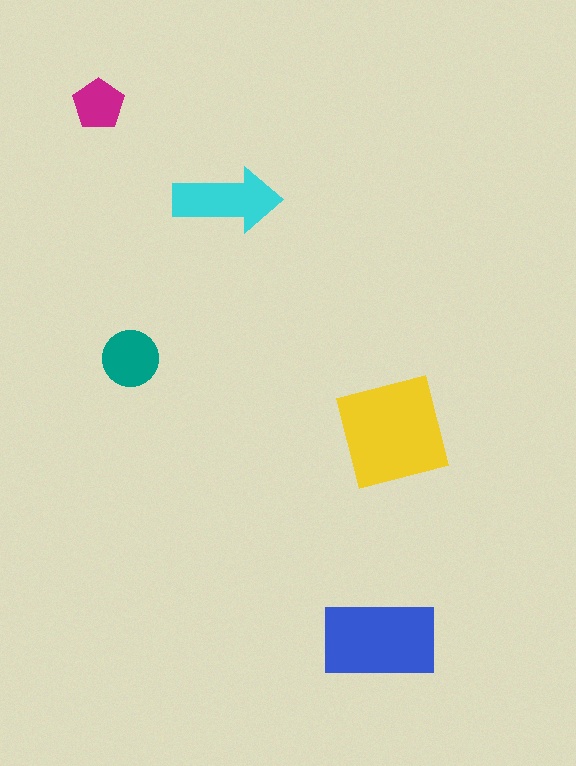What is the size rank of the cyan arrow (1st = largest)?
3rd.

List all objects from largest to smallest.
The yellow square, the blue rectangle, the cyan arrow, the teal circle, the magenta pentagon.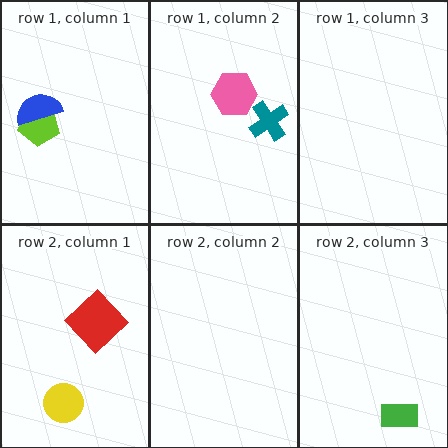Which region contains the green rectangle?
The row 2, column 3 region.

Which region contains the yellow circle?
The row 2, column 1 region.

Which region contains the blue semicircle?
The row 1, column 1 region.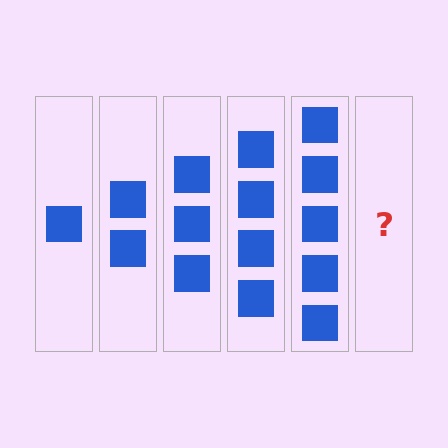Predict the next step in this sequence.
The next step is 6 squares.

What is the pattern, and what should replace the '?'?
The pattern is that each step adds one more square. The '?' should be 6 squares.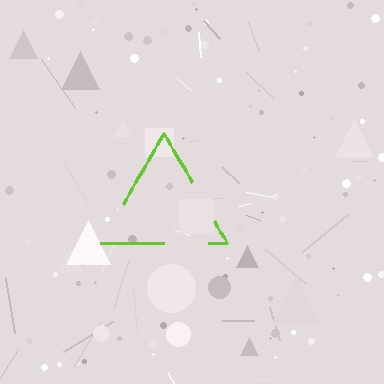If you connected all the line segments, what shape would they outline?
They would outline a triangle.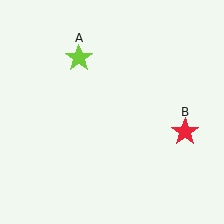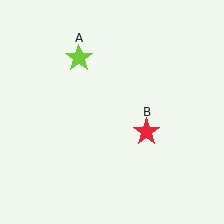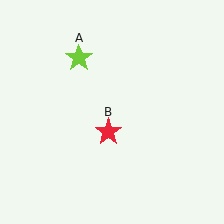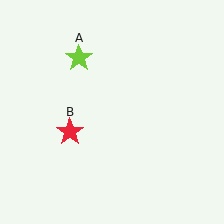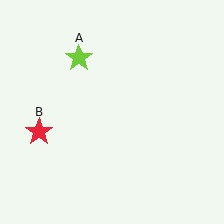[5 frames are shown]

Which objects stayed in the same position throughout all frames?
Lime star (object A) remained stationary.